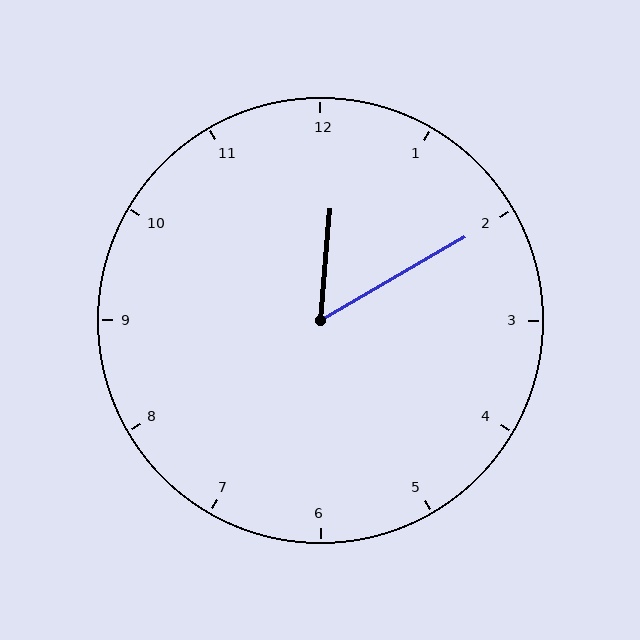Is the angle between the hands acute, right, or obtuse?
It is acute.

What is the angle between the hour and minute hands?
Approximately 55 degrees.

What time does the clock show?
12:10.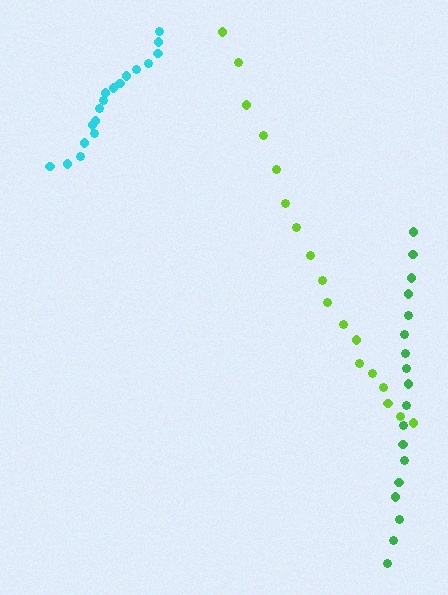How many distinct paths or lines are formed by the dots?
There are 3 distinct paths.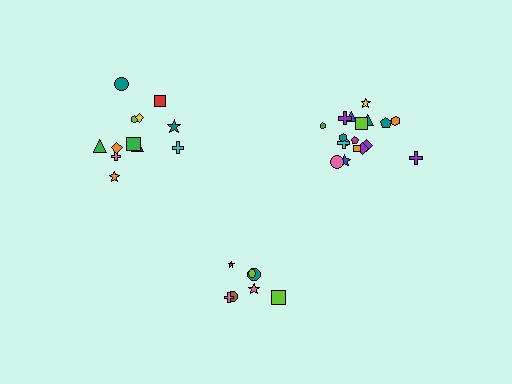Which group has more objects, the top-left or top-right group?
The top-right group.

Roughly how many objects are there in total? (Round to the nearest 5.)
Roughly 35 objects in total.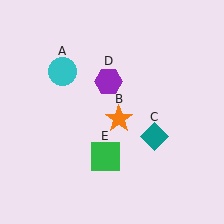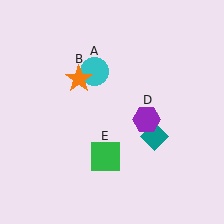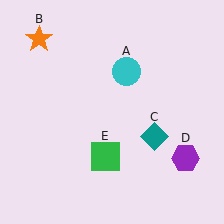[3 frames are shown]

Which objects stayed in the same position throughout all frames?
Teal diamond (object C) and green square (object E) remained stationary.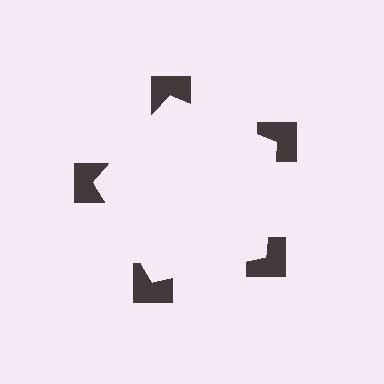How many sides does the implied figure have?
5 sides.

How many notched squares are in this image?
There are 5 — one at each vertex of the illusory pentagon.